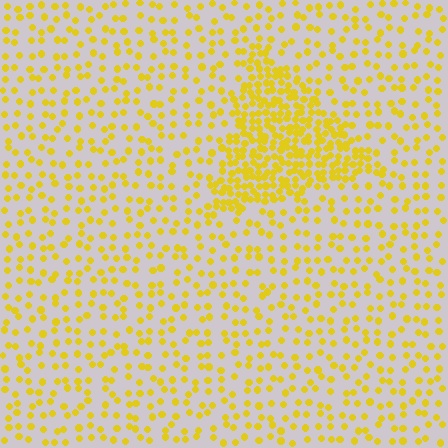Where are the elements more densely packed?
The elements are more densely packed inside the triangle boundary.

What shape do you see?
I see a triangle.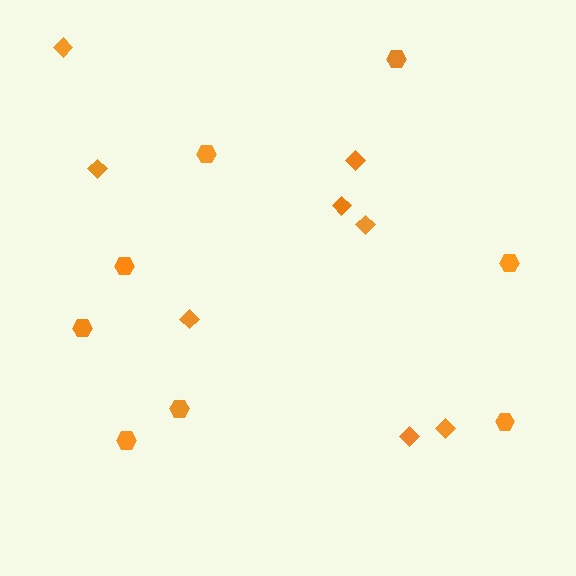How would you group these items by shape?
There are 2 groups: one group of diamonds (8) and one group of hexagons (8).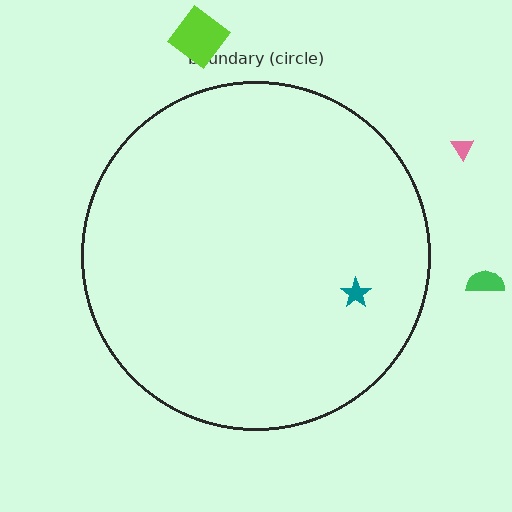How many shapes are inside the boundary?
1 inside, 3 outside.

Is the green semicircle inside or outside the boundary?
Outside.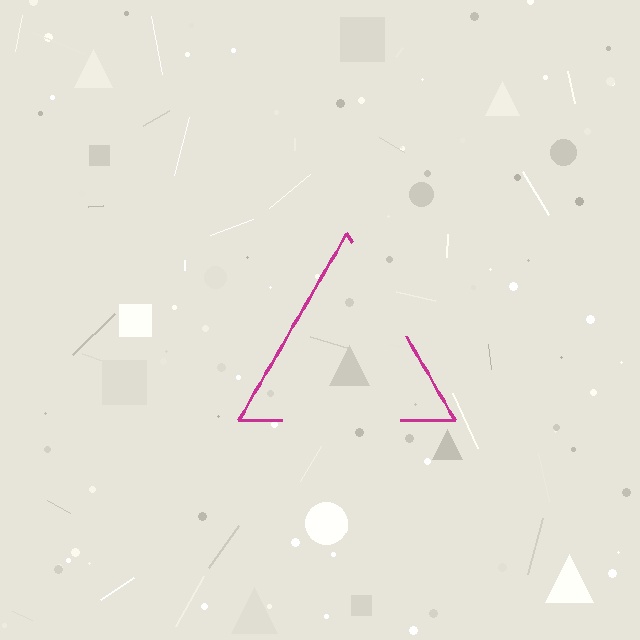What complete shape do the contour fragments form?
The contour fragments form a triangle.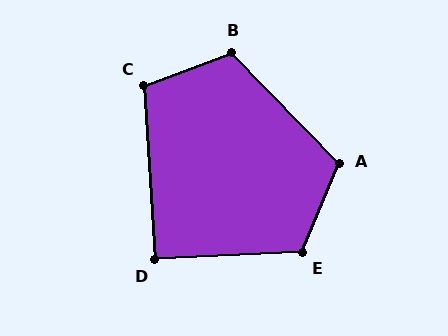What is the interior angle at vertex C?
Approximately 107 degrees (obtuse).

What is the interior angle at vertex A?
Approximately 113 degrees (obtuse).